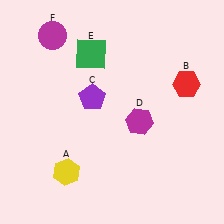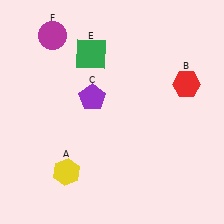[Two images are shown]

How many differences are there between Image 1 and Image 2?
There is 1 difference between the two images.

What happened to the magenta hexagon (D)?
The magenta hexagon (D) was removed in Image 2. It was in the bottom-right area of Image 1.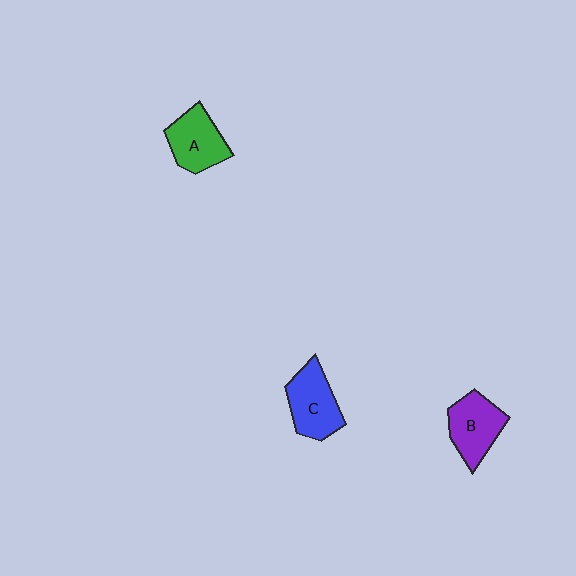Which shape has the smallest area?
Shape A (green).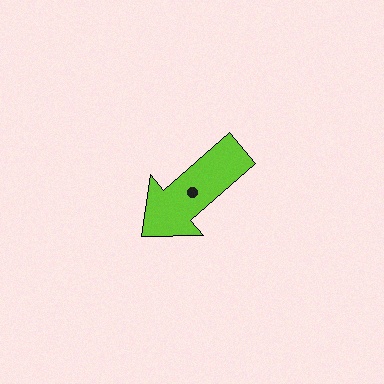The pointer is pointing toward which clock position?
Roughly 8 o'clock.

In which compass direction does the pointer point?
Southwest.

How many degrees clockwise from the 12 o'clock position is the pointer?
Approximately 229 degrees.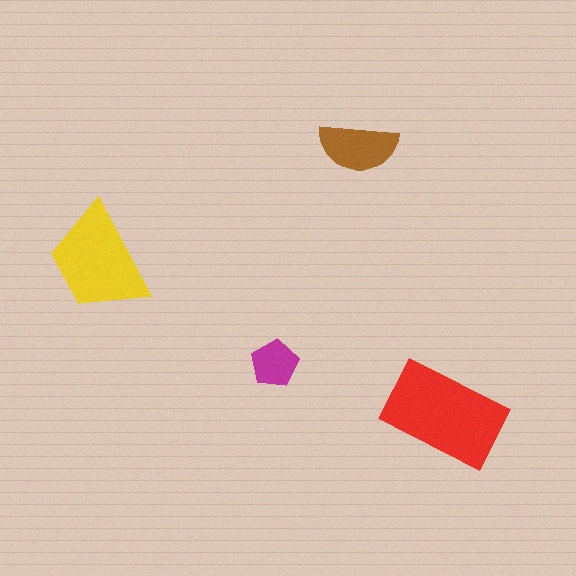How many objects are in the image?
There are 4 objects in the image.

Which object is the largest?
The red rectangle.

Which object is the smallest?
The magenta pentagon.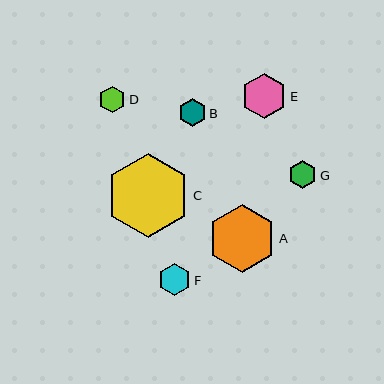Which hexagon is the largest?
Hexagon C is the largest with a size of approximately 84 pixels.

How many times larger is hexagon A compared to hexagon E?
Hexagon A is approximately 1.5 times the size of hexagon E.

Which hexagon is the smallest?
Hexagon D is the smallest with a size of approximately 27 pixels.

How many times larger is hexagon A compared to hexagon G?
Hexagon A is approximately 2.4 times the size of hexagon G.